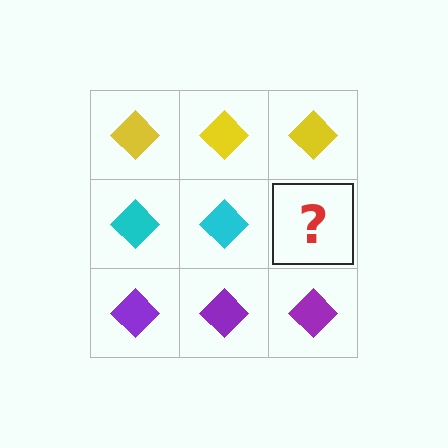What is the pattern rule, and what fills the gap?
The rule is that each row has a consistent color. The gap should be filled with a cyan diamond.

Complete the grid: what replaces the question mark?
The question mark should be replaced with a cyan diamond.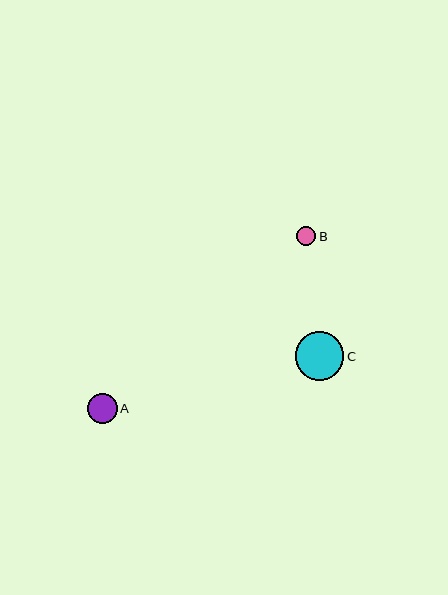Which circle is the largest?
Circle C is the largest with a size of approximately 48 pixels.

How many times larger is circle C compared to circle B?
Circle C is approximately 2.5 times the size of circle B.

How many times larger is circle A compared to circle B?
Circle A is approximately 1.6 times the size of circle B.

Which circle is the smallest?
Circle B is the smallest with a size of approximately 19 pixels.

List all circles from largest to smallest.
From largest to smallest: C, A, B.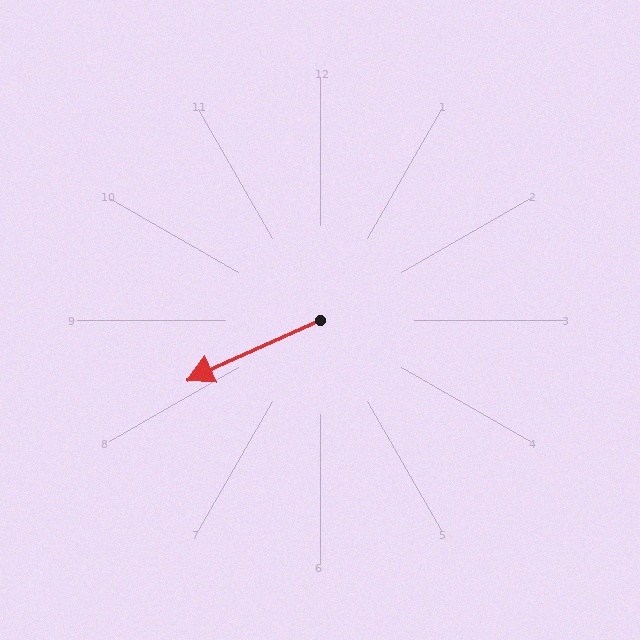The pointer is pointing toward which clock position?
Roughly 8 o'clock.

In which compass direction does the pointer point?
Southwest.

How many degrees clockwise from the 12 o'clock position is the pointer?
Approximately 246 degrees.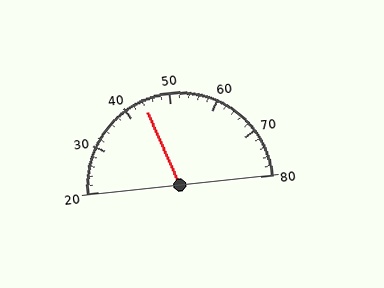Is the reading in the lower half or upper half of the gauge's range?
The reading is in the lower half of the range (20 to 80).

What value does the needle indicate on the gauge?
The needle indicates approximately 44.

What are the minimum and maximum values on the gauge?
The gauge ranges from 20 to 80.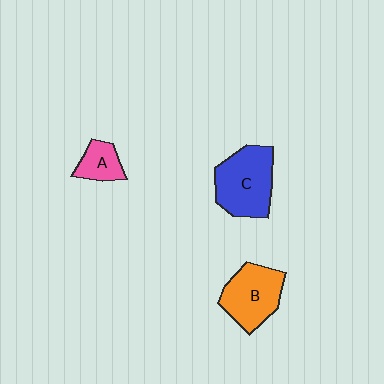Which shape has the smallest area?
Shape A (pink).